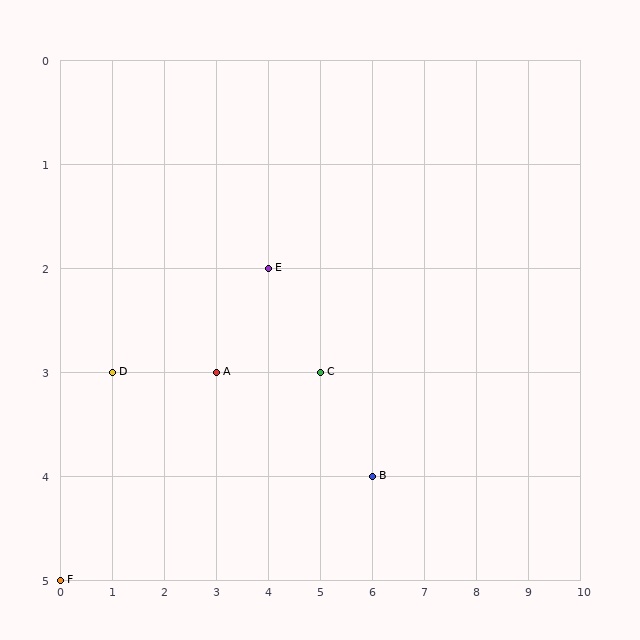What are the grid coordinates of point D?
Point D is at grid coordinates (1, 3).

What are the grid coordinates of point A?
Point A is at grid coordinates (3, 3).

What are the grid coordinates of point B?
Point B is at grid coordinates (6, 4).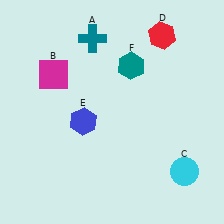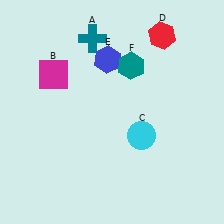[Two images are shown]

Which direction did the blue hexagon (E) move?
The blue hexagon (E) moved up.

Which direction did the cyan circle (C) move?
The cyan circle (C) moved left.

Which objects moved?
The objects that moved are: the cyan circle (C), the blue hexagon (E).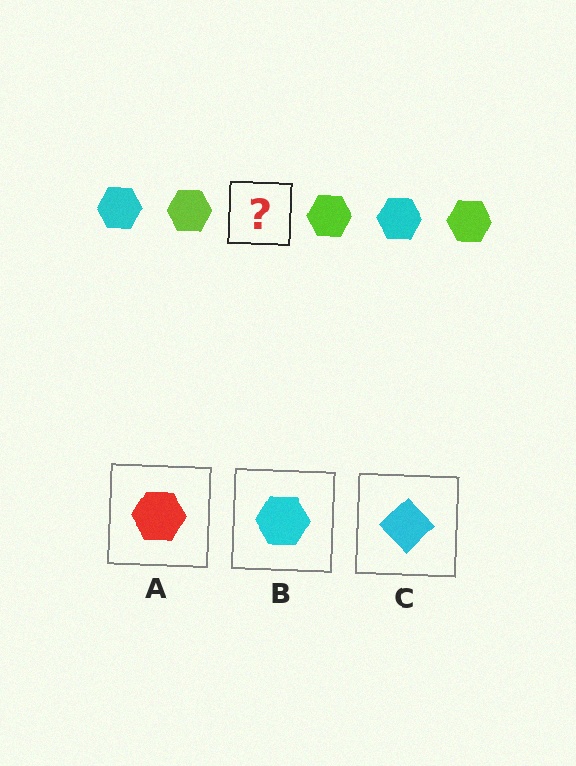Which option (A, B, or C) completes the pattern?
B.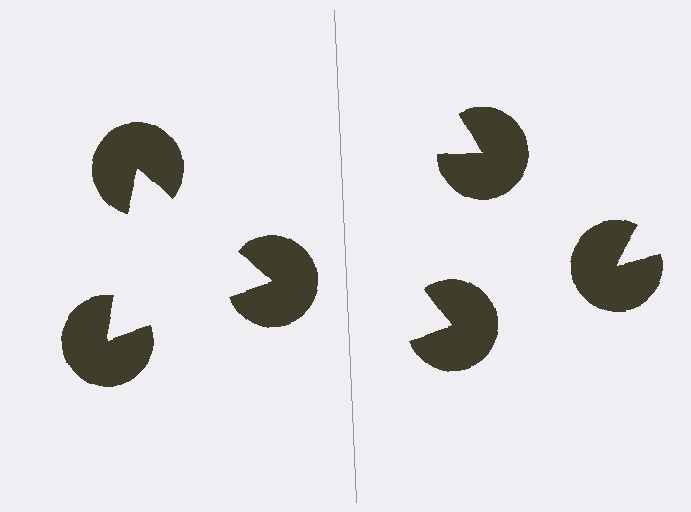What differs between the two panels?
The pac-man discs are positioned identically on both sides; only the wedge orientations differ. On the left they align to a triangle; on the right they are misaligned.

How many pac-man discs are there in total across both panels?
6 — 3 on each side.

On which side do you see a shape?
An illusory triangle appears on the left side. On the right side the wedge cuts are rotated, so no coherent shape forms.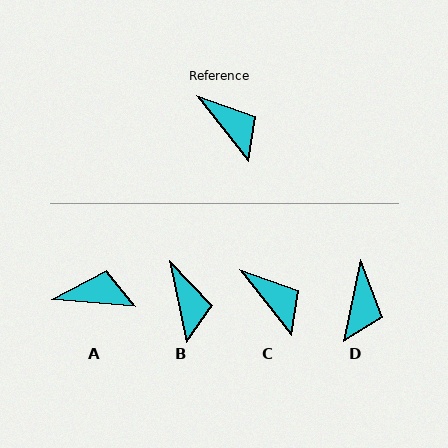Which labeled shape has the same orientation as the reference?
C.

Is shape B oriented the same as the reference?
No, it is off by about 27 degrees.